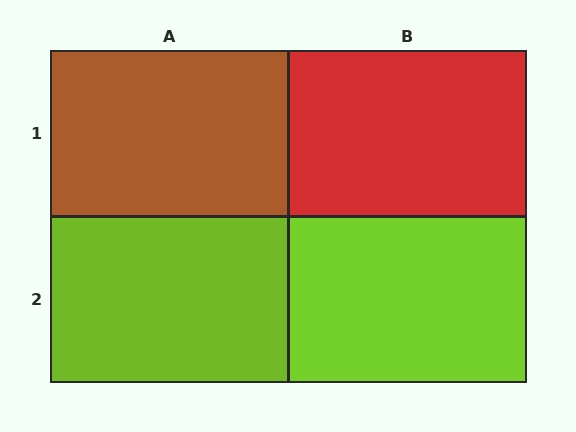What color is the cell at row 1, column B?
Red.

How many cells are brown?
1 cell is brown.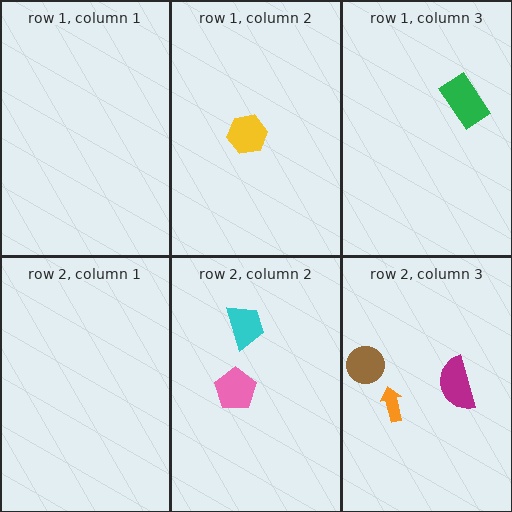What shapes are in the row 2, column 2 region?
The cyan trapezoid, the pink pentagon.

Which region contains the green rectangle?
The row 1, column 3 region.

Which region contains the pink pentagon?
The row 2, column 2 region.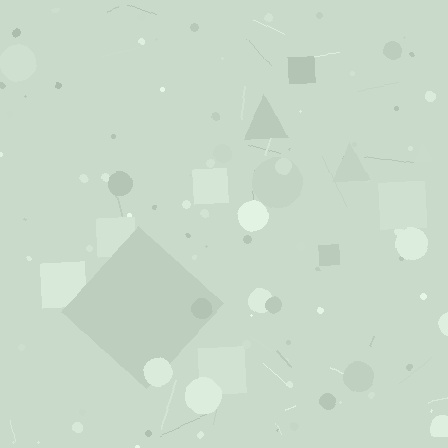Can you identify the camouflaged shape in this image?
The camouflaged shape is a diamond.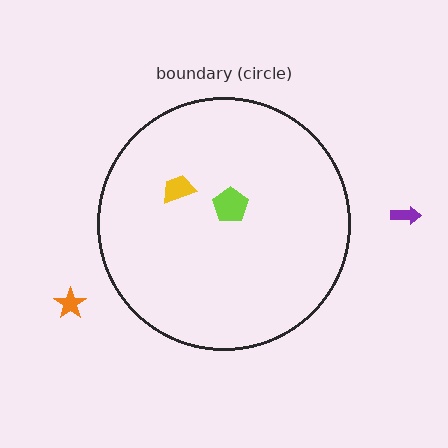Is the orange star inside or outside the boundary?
Outside.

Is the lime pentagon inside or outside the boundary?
Inside.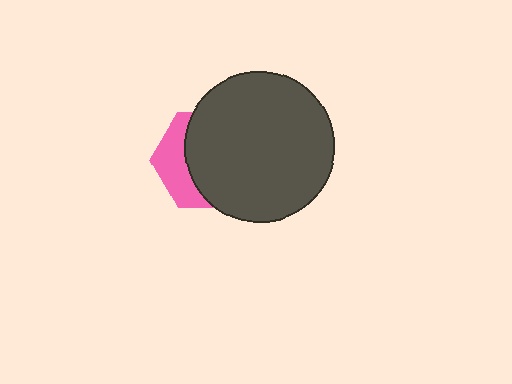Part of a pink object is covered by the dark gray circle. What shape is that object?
It is a hexagon.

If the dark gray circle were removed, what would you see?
You would see the complete pink hexagon.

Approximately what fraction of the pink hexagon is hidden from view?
Roughly 67% of the pink hexagon is hidden behind the dark gray circle.